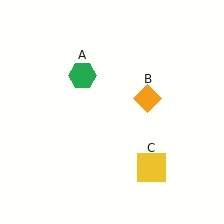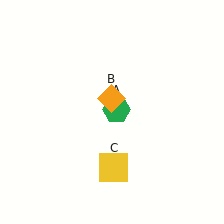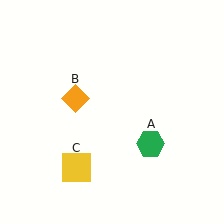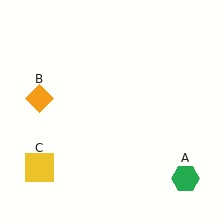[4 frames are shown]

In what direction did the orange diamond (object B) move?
The orange diamond (object B) moved left.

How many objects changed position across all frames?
3 objects changed position: green hexagon (object A), orange diamond (object B), yellow square (object C).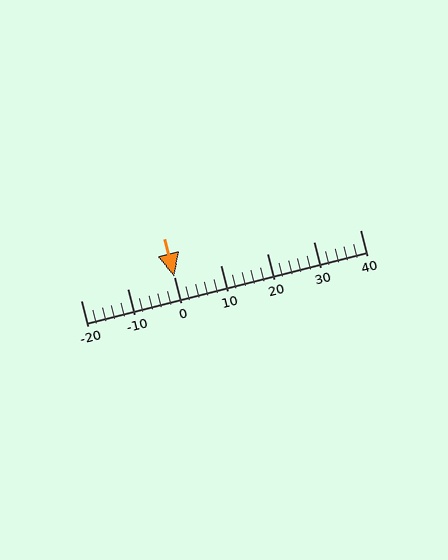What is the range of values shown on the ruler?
The ruler shows values from -20 to 40.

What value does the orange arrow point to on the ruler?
The orange arrow points to approximately 0.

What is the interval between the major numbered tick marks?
The major tick marks are spaced 10 units apart.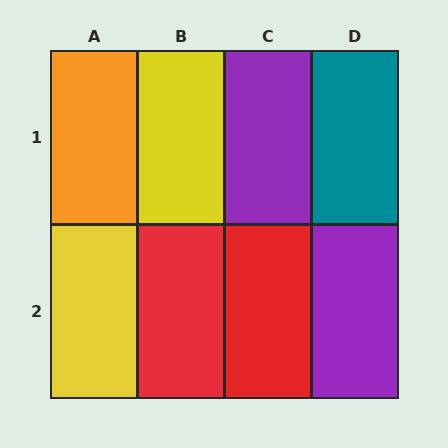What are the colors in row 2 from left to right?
Yellow, red, red, purple.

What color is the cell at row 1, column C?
Purple.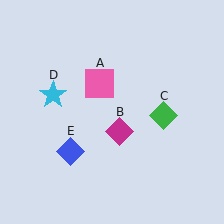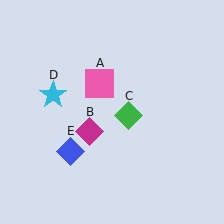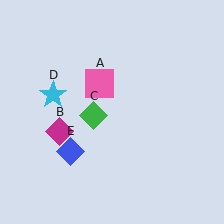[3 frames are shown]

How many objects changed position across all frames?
2 objects changed position: magenta diamond (object B), green diamond (object C).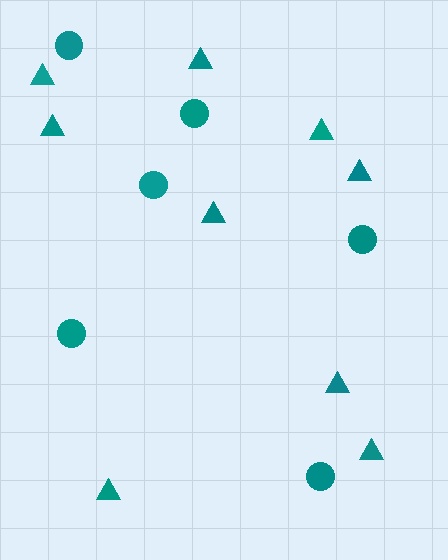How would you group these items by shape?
There are 2 groups: one group of triangles (9) and one group of circles (6).